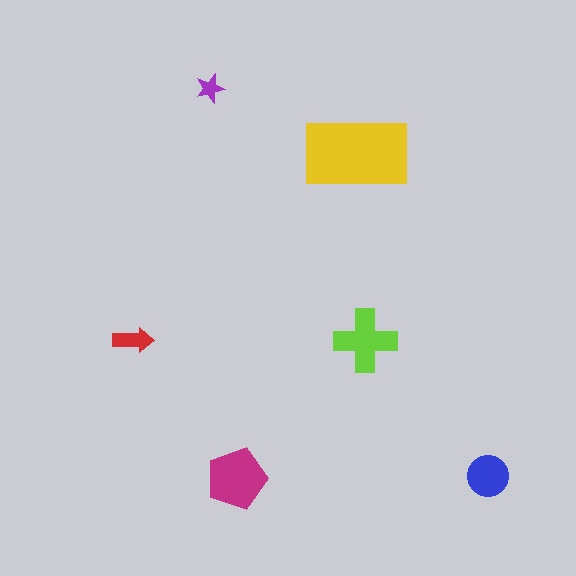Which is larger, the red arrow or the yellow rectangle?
The yellow rectangle.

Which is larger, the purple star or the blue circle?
The blue circle.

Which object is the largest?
The yellow rectangle.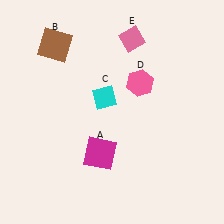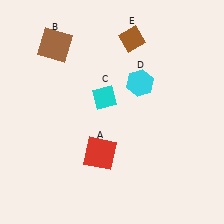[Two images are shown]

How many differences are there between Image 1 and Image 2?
There are 3 differences between the two images.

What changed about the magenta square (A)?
In Image 1, A is magenta. In Image 2, it changed to red.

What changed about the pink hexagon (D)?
In Image 1, D is pink. In Image 2, it changed to cyan.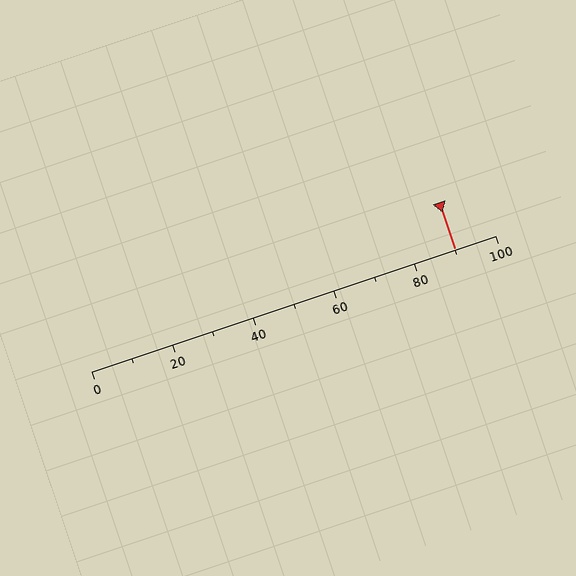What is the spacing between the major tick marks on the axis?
The major ticks are spaced 20 apart.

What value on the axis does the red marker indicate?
The marker indicates approximately 90.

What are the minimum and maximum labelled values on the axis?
The axis runs from 0 to 100.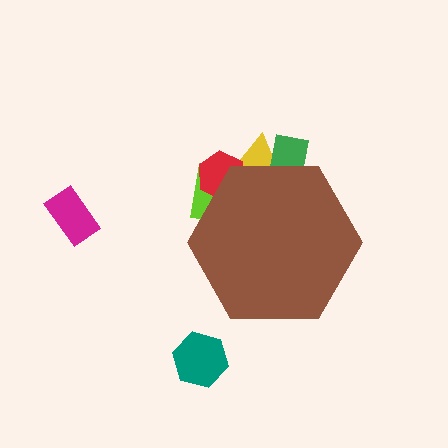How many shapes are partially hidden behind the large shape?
4 shapes are partially hidden.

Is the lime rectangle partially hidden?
Yes, the lime rectangle is partially hidden behind the brown hexagon.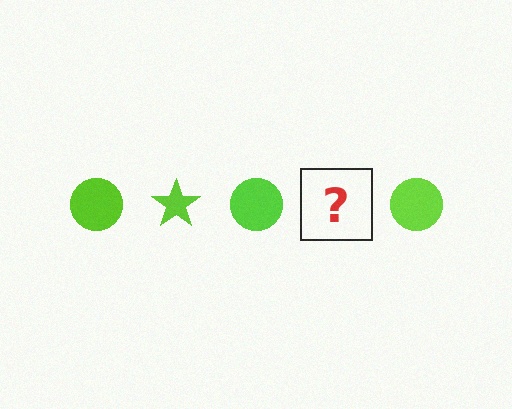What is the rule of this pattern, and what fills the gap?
The rule is that the pattern cycles through circle, star shapes in lime. The gap should be filled with a lime star.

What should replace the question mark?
The question mark should be replaced with a lime star.